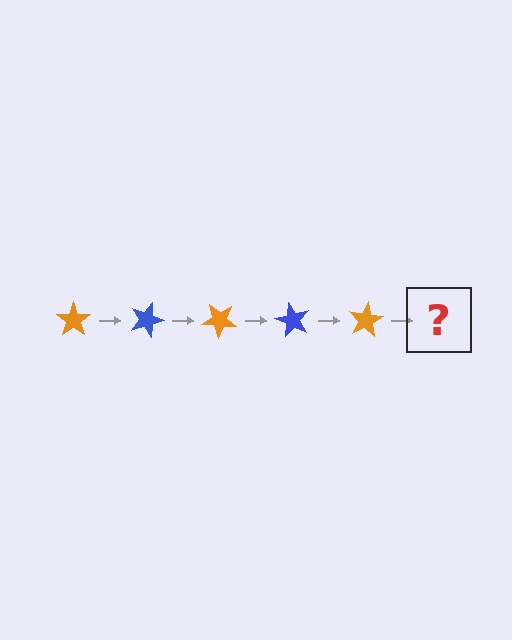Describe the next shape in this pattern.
It should be a blue star, rotated 100 degrees from the start.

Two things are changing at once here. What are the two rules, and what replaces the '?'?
The two rules are that it rotates 20 degrees each step and the color cycles through orange and blue. The '?' should be a blue star, rotated 100 degrees from the start.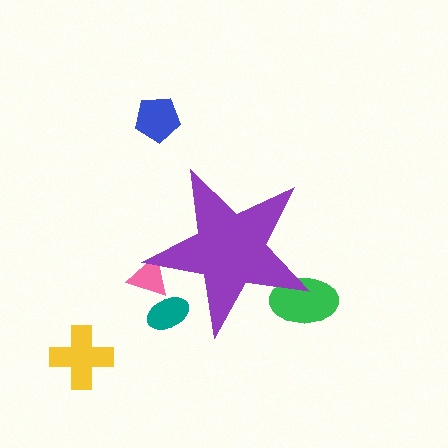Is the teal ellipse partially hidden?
Yes, the teal ellipse is partially hidden behind the purple star.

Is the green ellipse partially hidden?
Yes, the green ellipse is partially hidden behind the purple star.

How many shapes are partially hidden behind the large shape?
3 shapes are partially hidden.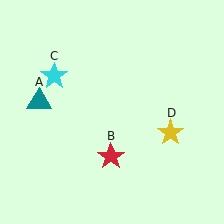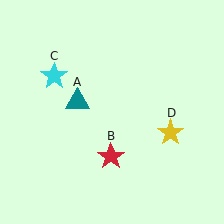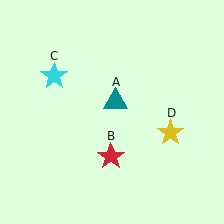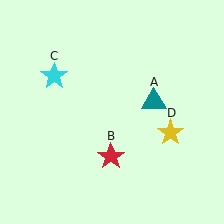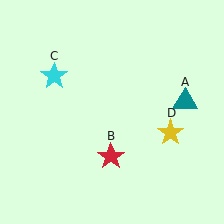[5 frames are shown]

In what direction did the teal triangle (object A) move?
The teal triangle (object A) moved right.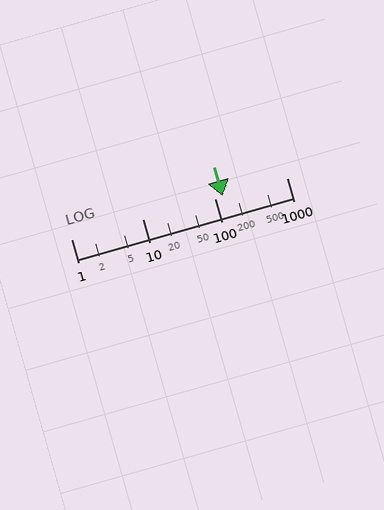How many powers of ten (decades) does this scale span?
The scale spans 3 decades, from 1 to 1000.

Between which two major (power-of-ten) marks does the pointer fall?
The pointer is between 100 and 1000.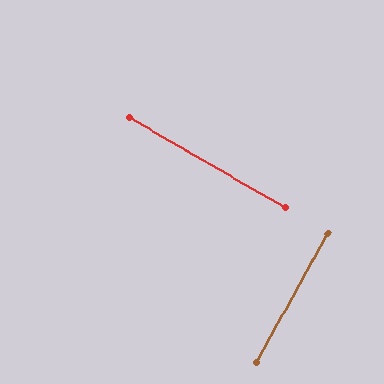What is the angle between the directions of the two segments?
Approximately 89 degrees.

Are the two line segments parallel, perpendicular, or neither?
Perpendicular — they meet at approximately 89°.